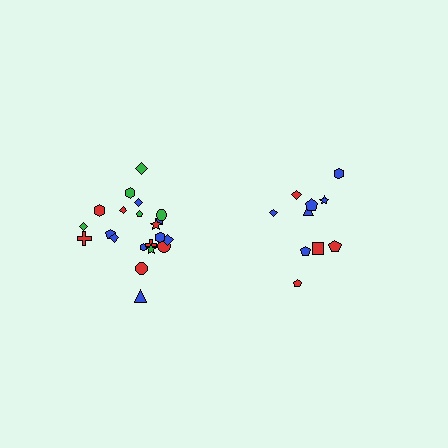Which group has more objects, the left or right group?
The left group.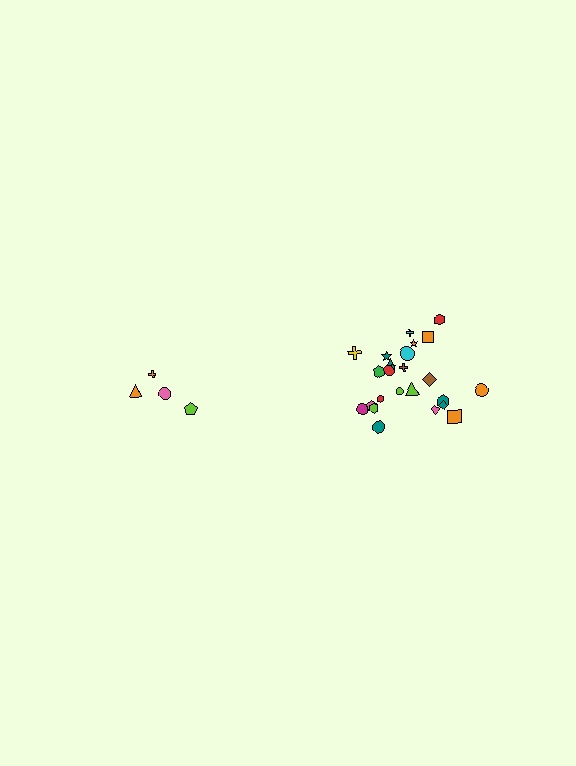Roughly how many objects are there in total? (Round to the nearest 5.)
Roughly 30 objects in total.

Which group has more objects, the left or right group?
The right group.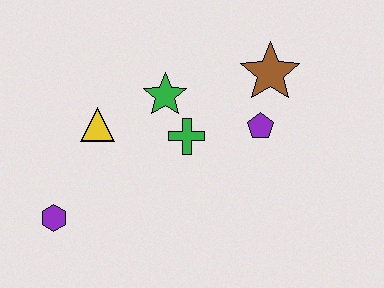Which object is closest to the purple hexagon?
The yellow triangle is closest to the purple hexagon.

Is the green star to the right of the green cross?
No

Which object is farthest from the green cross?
The purple hexagon is farthest from the green cross.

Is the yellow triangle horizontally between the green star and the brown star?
No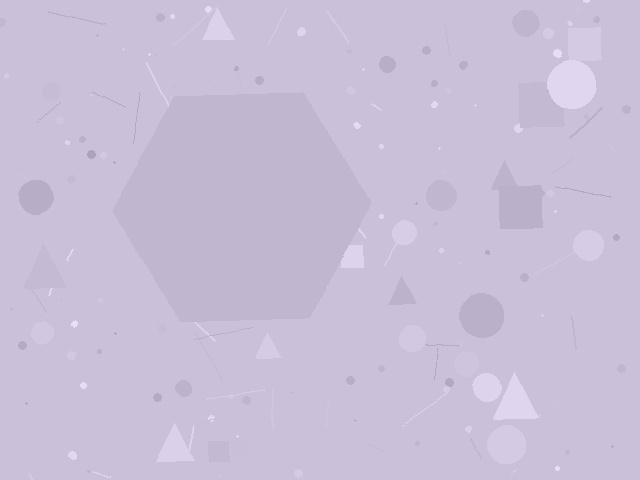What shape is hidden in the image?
A hexagon is hidden in the image.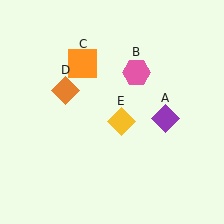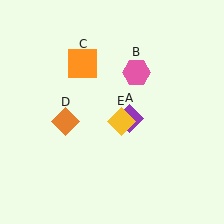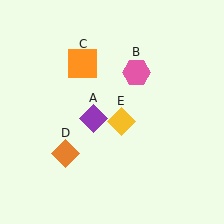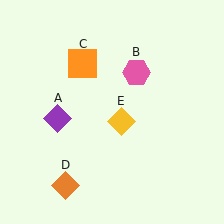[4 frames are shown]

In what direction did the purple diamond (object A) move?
The purple diamond (object A) moved left.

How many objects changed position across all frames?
2 objects changed position: purple diamond (object A), orange diamond (object D).